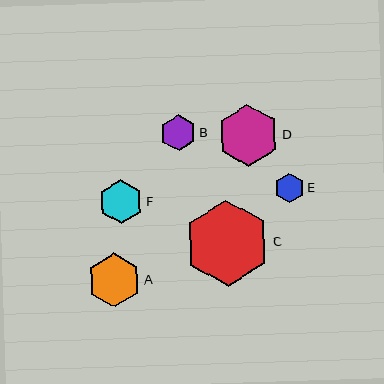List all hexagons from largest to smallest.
From largest to smallest: C, D, A, F, B, E.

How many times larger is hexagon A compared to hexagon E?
Hexagon A is approximately 1.8 times the size of hexagon E.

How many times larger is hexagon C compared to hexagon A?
Hexagon C is approximately 1.6 times the size of hexagon A.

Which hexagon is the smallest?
Hexagon E is the smallest with a size of approximately 29 pixels.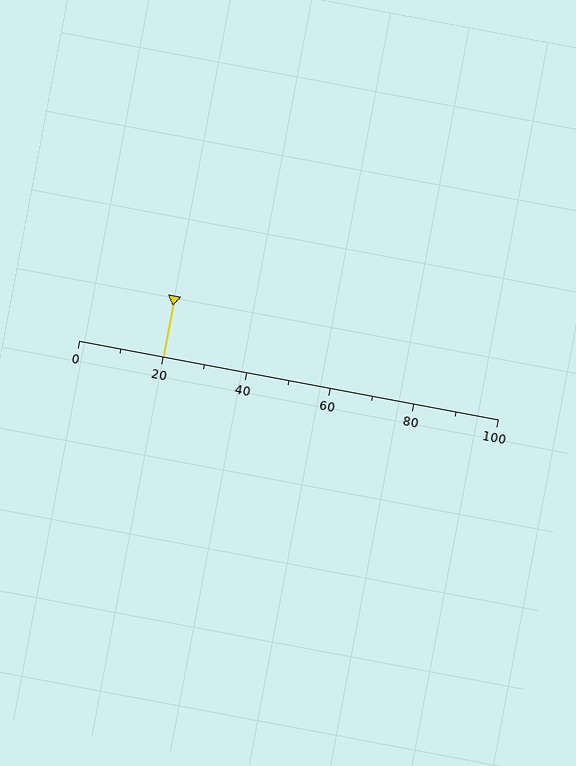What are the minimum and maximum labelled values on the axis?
The axis runs from 0 to 100.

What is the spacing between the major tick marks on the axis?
The major ticks are spaced 20 apart.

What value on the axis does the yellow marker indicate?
The marker indicates approximately 20.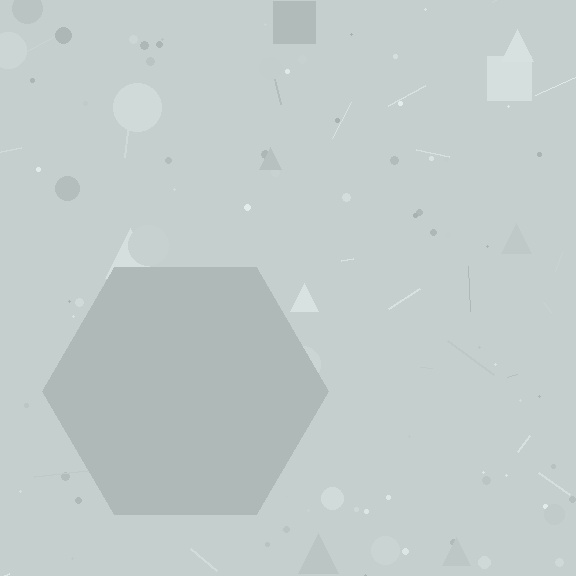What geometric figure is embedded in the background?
A hexagon is embedded in the background.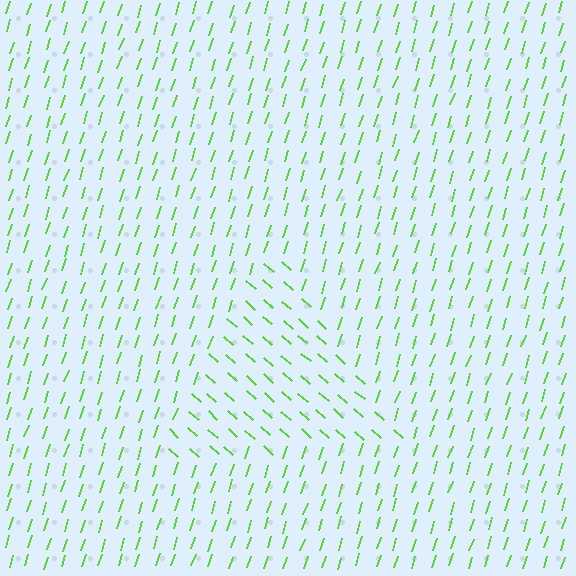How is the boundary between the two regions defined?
The boundary is defined purely by a change in line orientation (approximately 66 degrees difference). All lines are the same color and thickness.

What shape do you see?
I see a triangle.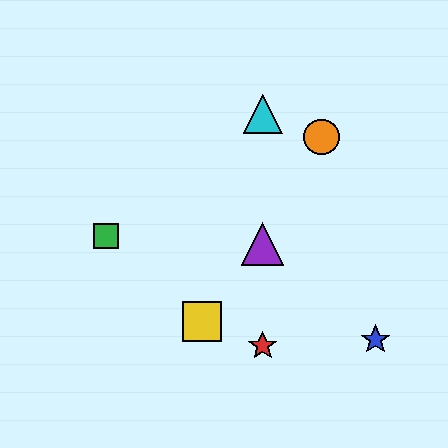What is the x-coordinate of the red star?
The red star is at x≈263.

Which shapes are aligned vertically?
The red star, the purple triangle, the cyan triangle are aligned vertically.